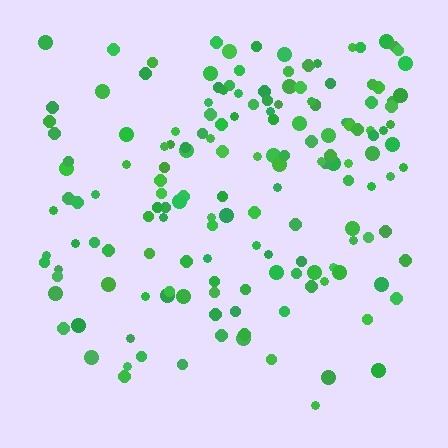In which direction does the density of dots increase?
From bottom to top, with the top side densest.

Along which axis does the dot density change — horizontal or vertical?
Vertical.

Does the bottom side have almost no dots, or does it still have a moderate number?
Still a moderate number, just noticeably fewer than the top.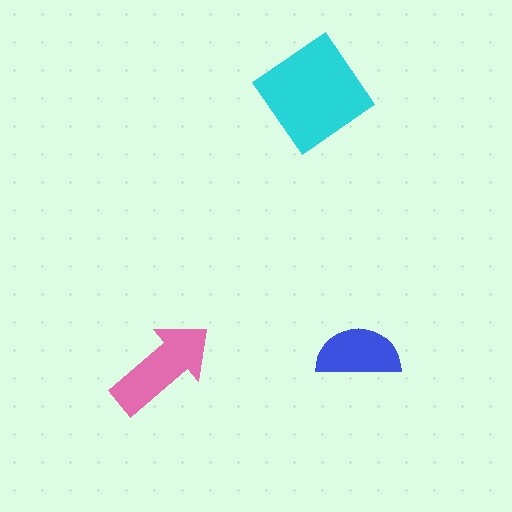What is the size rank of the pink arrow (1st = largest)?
2nd.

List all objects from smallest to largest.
The blue semicircle, the pink arrow, the cyan diamond.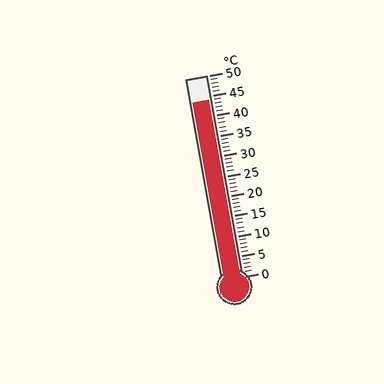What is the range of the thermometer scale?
The thermometer scale ranges from 0°C to 50°C.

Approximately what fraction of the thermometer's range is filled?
The thermometer is filled to approximately 90% of its range.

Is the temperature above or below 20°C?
The temperature is above 20°C.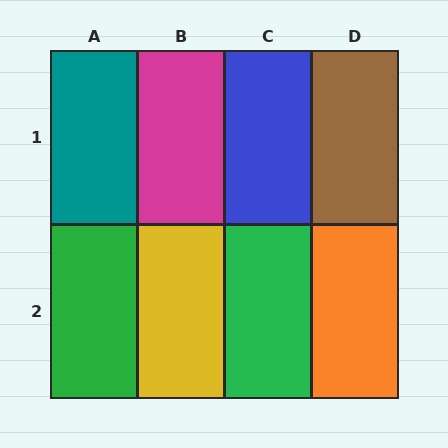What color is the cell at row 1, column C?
Blue.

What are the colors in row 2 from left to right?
Green, yellow, green, orange.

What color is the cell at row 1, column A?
Teal.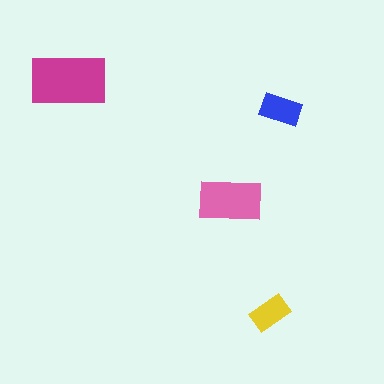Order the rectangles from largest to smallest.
the magenta one, the pink one, the blue one, the yellow one.